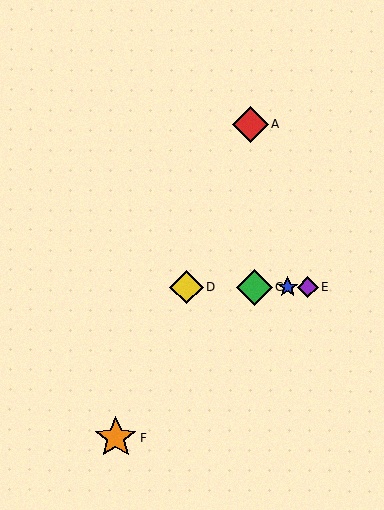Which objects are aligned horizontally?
Objects B, C, D, E are aligned horizontally.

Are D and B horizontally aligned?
Yes, both are at y≈287.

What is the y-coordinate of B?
Object B is at y≈288.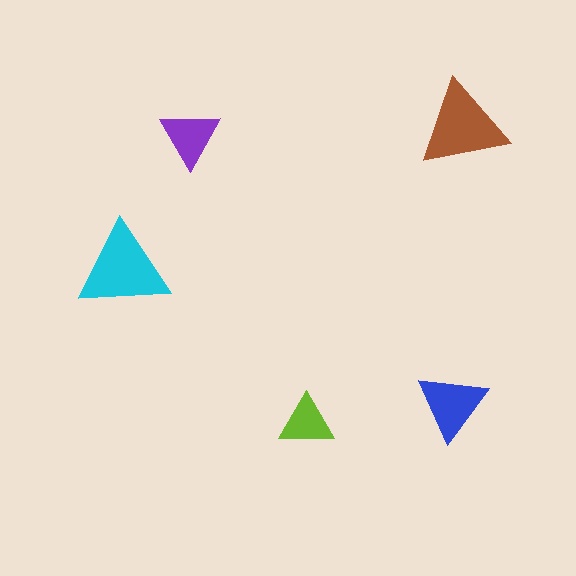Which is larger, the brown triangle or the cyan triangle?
The cyan one.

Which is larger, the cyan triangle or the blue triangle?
The cyan one.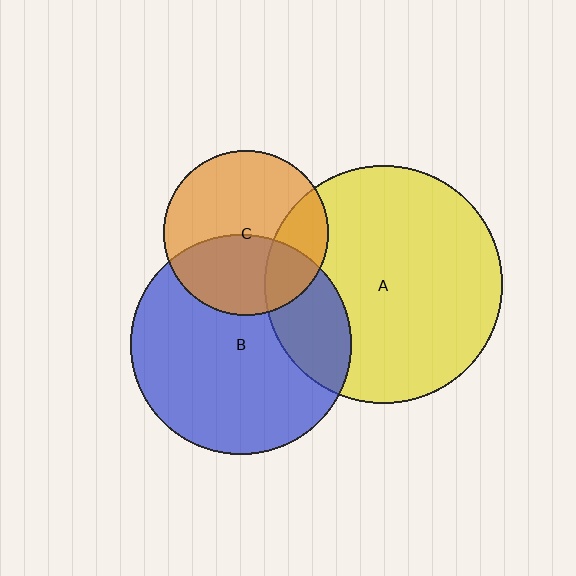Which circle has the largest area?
Circle A (yellow).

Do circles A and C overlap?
Yes.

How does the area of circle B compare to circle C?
Approximately 1.8 times.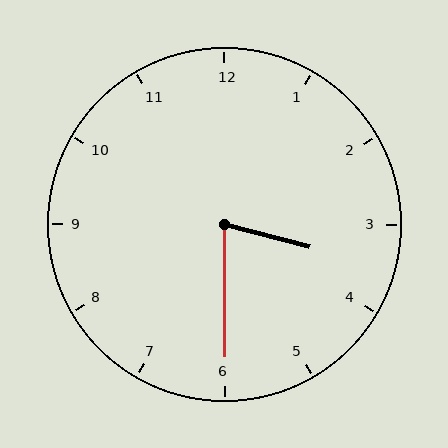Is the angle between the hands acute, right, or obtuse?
It is acute.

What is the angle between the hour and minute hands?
Approximately 75 degrees.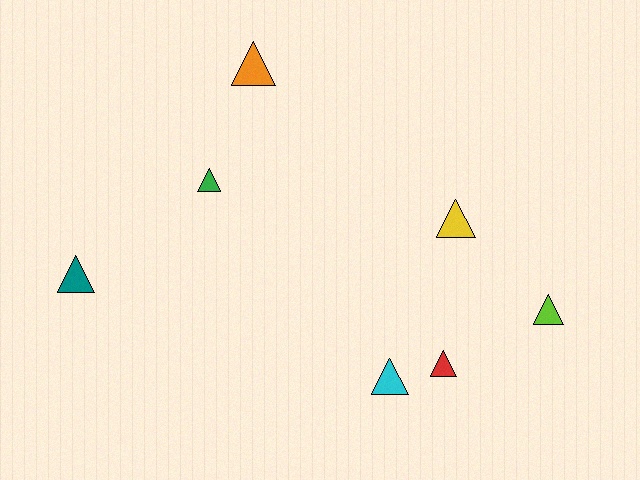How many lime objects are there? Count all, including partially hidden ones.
There is 1 lime object.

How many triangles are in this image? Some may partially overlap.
There are 7 triangles.